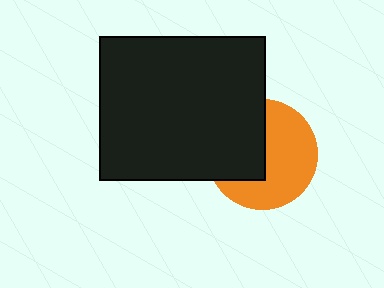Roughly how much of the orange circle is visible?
About half of it is visible (roughly 58%).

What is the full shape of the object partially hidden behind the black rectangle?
The partially hidden object is an orange circle.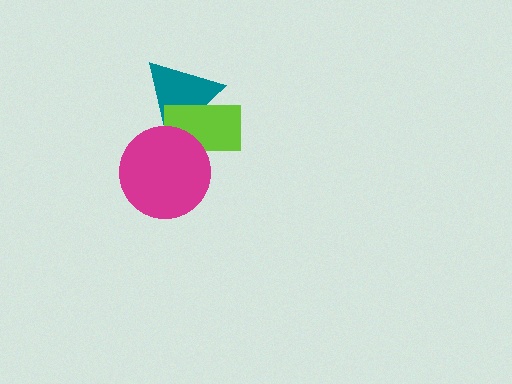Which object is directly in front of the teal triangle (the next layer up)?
The lime rectangle is directly in front of the teal triangle.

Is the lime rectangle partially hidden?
Yes, it is partially covered by another shape.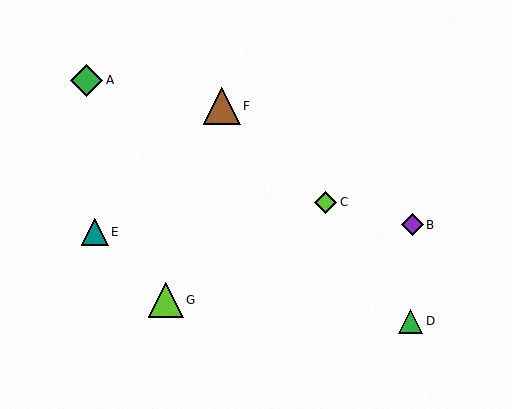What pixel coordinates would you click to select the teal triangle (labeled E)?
Click at (95, 232) to select the teal triangle E.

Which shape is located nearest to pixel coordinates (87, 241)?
The teal triangle (labeled E) at (95, 232) is nearest to that location.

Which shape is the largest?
The brown triangle (labeled F) is the largest.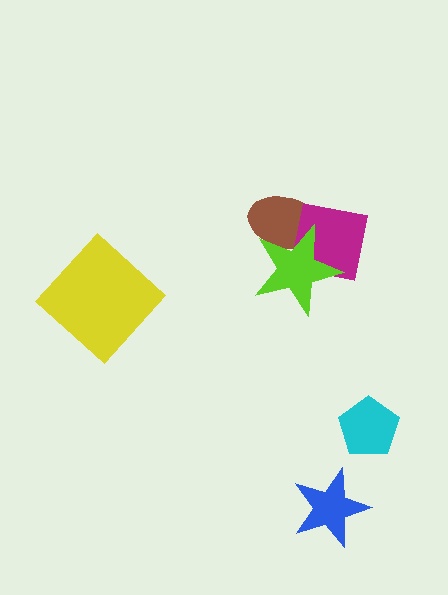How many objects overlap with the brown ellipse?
2 objects overlap with the brown ellipse.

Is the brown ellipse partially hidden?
Yes, it is partially covered by another shape.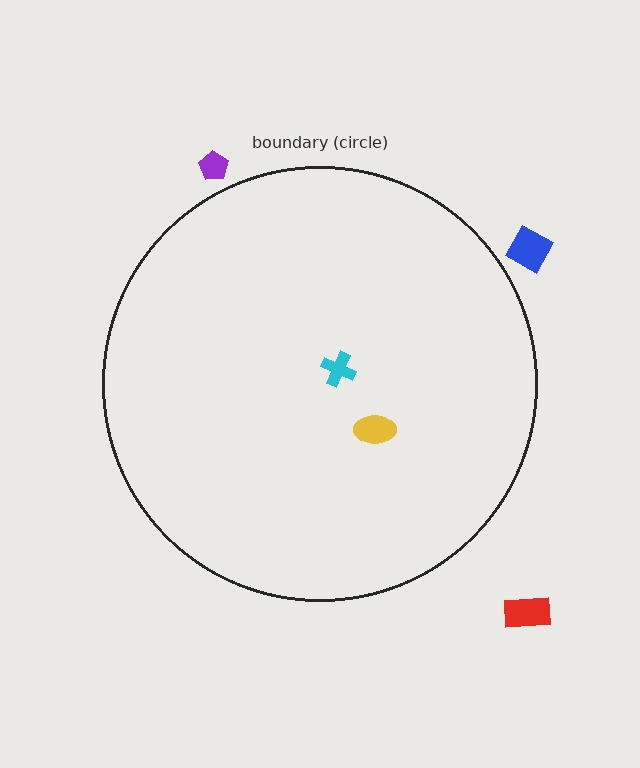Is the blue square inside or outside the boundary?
Outside.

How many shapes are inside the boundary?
2 inside, 3 outside.